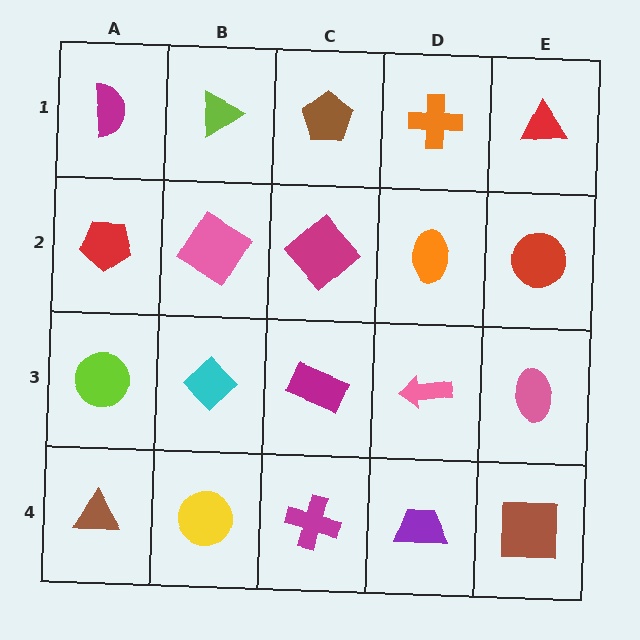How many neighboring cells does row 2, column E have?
3.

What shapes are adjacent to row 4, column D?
A pink arrow (row 3, column D), a magenta cross (row 4, column C), a brown square (row 4, column E).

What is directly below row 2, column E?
A pink ellipse.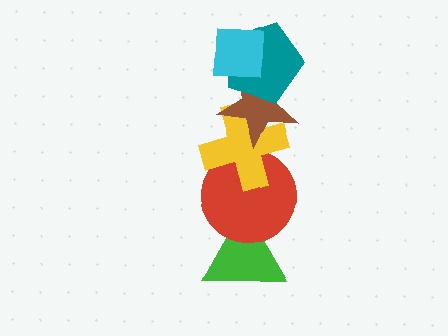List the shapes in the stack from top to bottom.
From top to bottom: the cyan square, the teal pentagon, the brown star, the yellow cross, the red circle, the green triangle.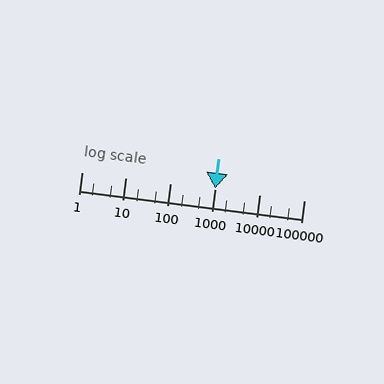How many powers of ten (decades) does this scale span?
The scale spans 5 decades, from 1 to 100000.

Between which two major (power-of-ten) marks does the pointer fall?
The pointer is between 1000 and 10000.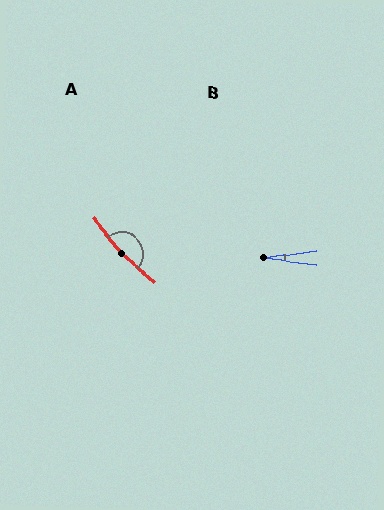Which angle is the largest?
A, at approximately 170 degrees.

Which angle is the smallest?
B, at approximately 15 degrees.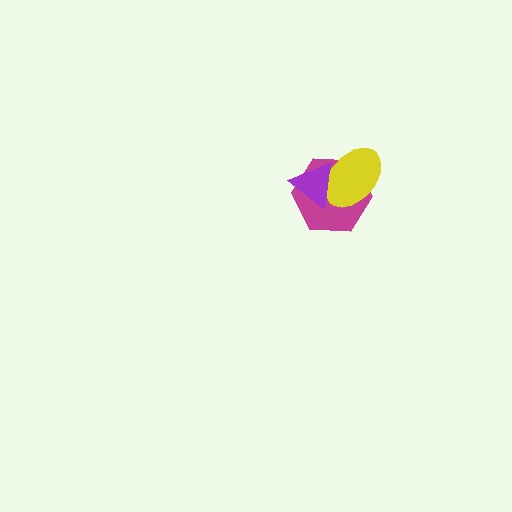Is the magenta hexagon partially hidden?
Yes, it is partially covered by another shape.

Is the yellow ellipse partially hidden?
Yes, it is partially covered by another shape.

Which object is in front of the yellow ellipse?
The purple triangle is in front of the yellow ellipse.